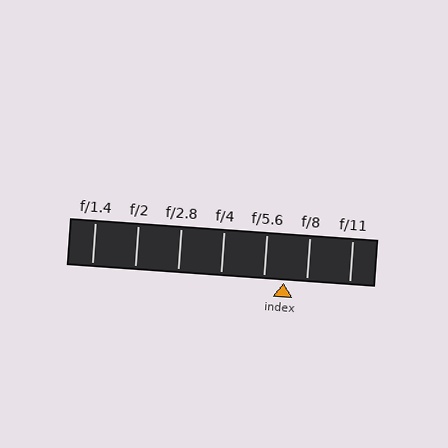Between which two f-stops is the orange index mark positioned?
The index mark is between f/5.6 and f/8.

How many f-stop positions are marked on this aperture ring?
There are 7 f-stop positions marked.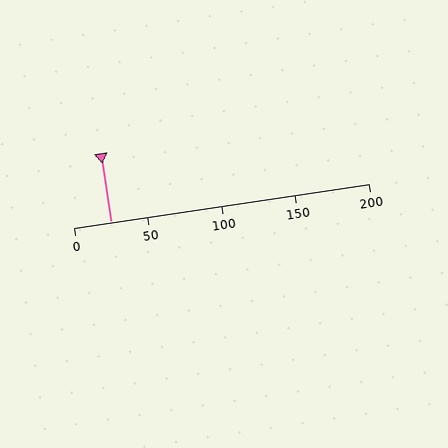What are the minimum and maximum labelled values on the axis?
The axis runs from 0 to 200.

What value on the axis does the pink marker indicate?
The marker indicates approximately 25.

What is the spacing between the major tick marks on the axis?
The major ticks are spaced 50 apart.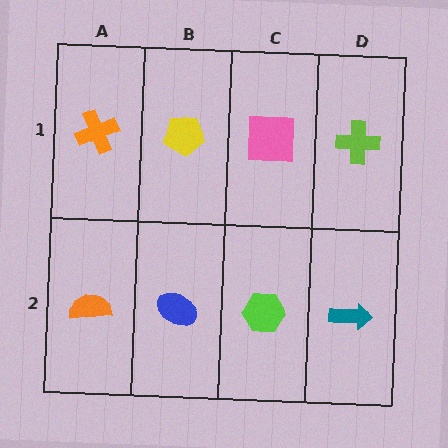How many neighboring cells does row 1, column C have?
3.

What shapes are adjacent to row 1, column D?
A teal arrow (row 2, column D), a pink square (row 1, column C).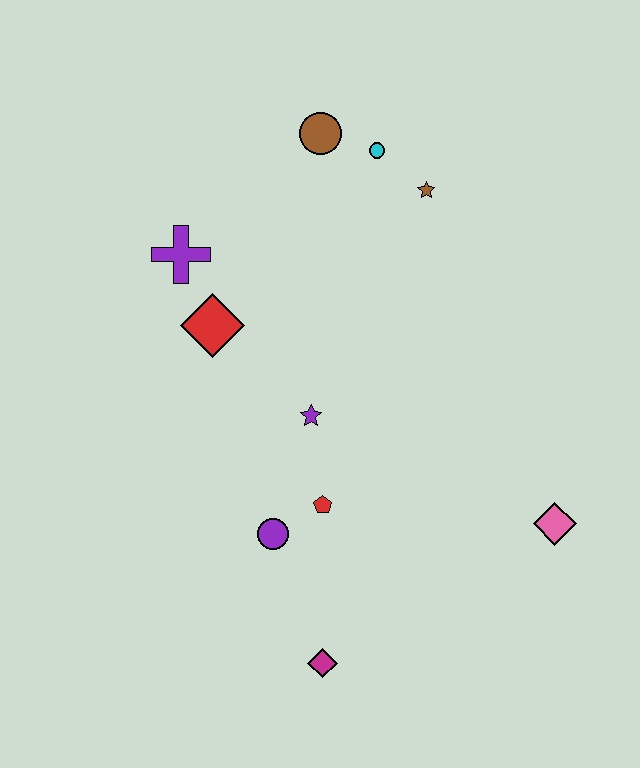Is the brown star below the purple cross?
No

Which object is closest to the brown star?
The cyan circle is closest to the brown star.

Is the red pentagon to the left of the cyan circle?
Yes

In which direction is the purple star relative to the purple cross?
The purple star is below the purple cross.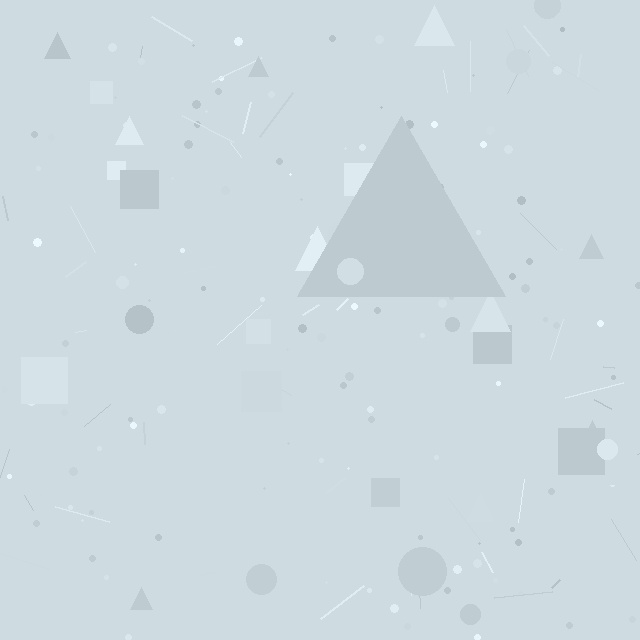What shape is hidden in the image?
A triangle is hidden in the image.